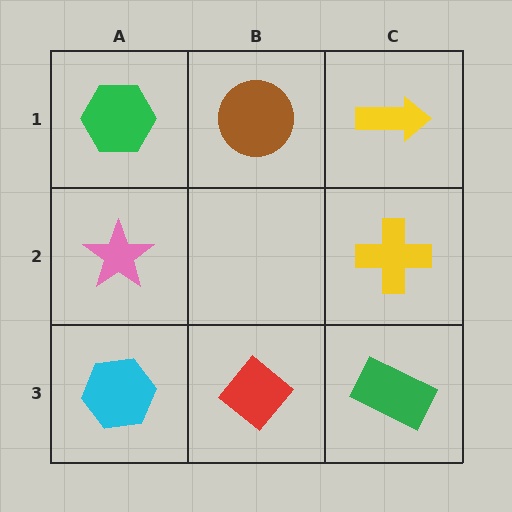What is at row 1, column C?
A yellow arrow.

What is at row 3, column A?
A cyan hexagon.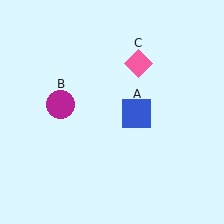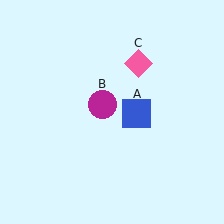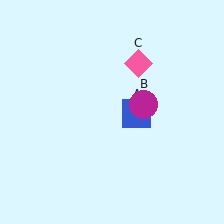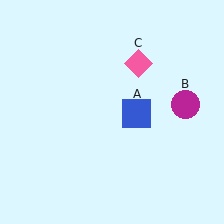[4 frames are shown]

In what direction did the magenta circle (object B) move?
The magenta circle (object B) moved right.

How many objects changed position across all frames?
1 object changed position: magenta circle (object B).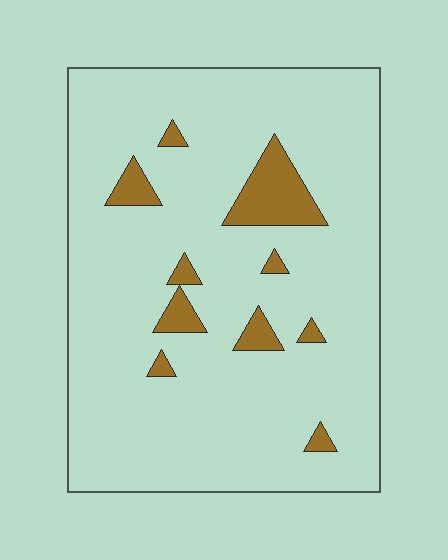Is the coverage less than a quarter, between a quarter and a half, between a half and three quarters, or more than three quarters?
Less than a quarter.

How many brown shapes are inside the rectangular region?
10.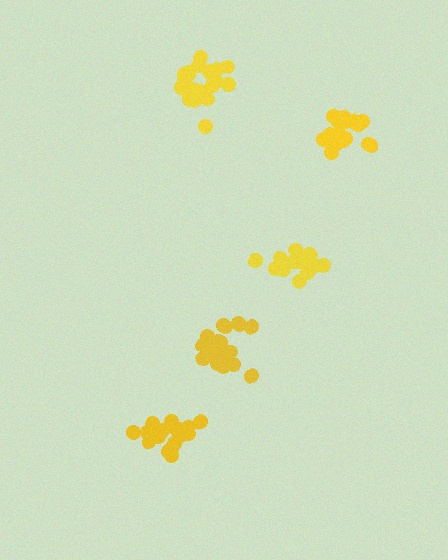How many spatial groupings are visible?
There are 5 spatial groupings.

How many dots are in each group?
Group 1: 20 dots, Group 2: 14 dots, Group 3: 19 dots, Group 4: 18 dots, Group 5: 20 dots (91 total).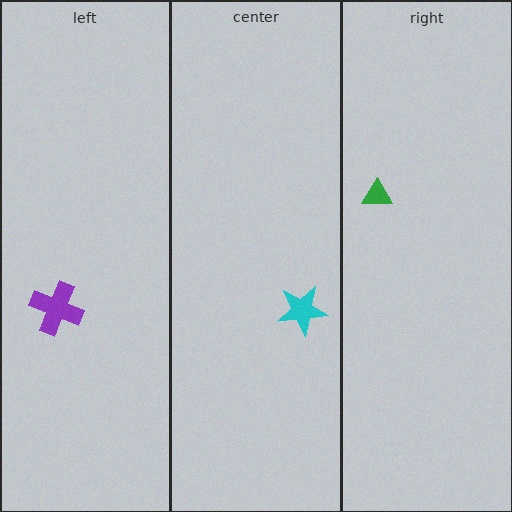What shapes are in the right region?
The green triangle.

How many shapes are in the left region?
1.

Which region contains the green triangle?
The right region.